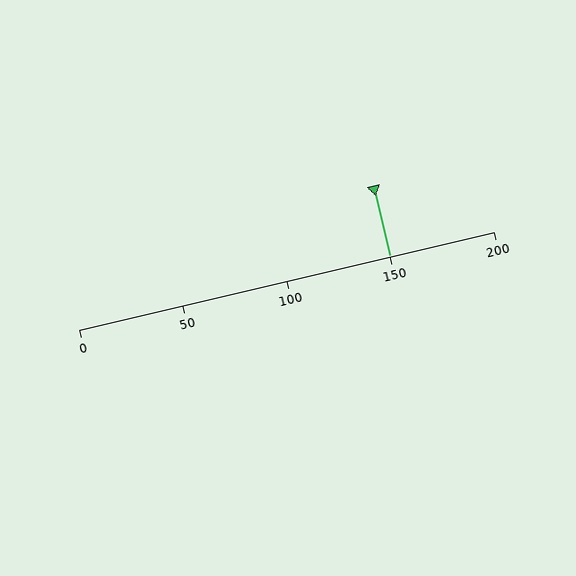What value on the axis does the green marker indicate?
The marker indicates approximately 150.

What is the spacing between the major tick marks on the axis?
The major ticks are spaced 50 apart.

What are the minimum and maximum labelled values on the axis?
The axis runs from 0 to 200.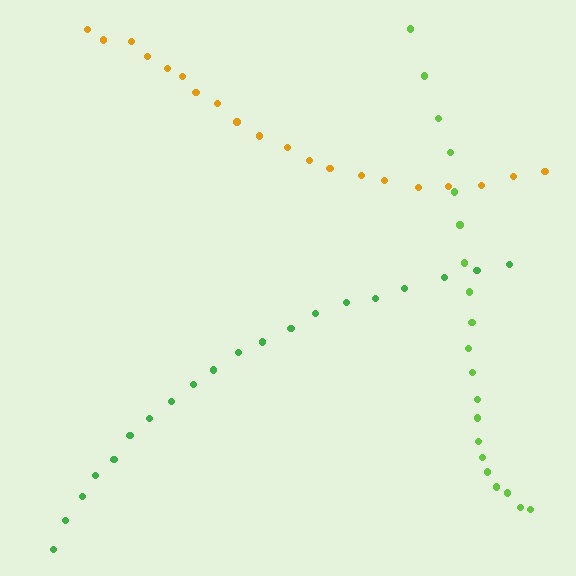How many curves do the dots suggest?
There are 3 distinct paths.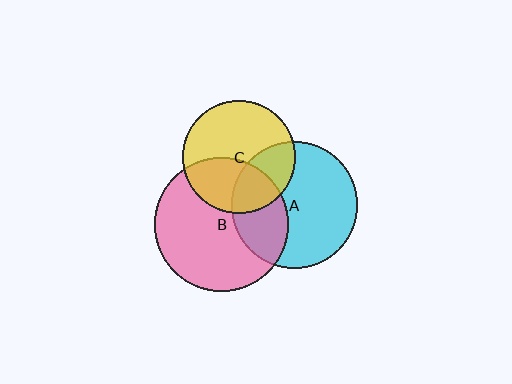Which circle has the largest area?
Circle B (pink).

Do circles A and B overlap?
Yes.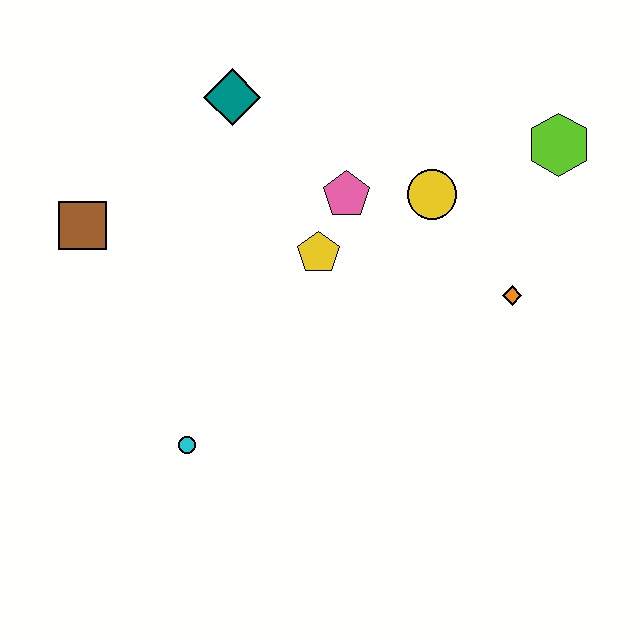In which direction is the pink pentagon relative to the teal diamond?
The pink pentagon is to the right of the teal diamond.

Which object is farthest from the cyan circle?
The lime hexagon is farthest from the cyan circle.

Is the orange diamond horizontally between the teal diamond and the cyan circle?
No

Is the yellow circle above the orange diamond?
Yes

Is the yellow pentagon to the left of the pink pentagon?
Yes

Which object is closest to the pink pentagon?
The yellow pentagon is closest to the pink pentagon.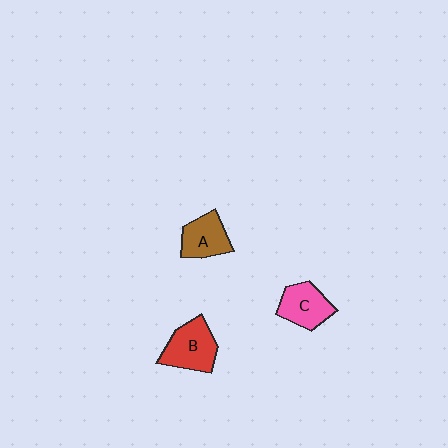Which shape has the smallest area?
Shape A (brown).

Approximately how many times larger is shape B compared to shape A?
Approximately 1.3 times.